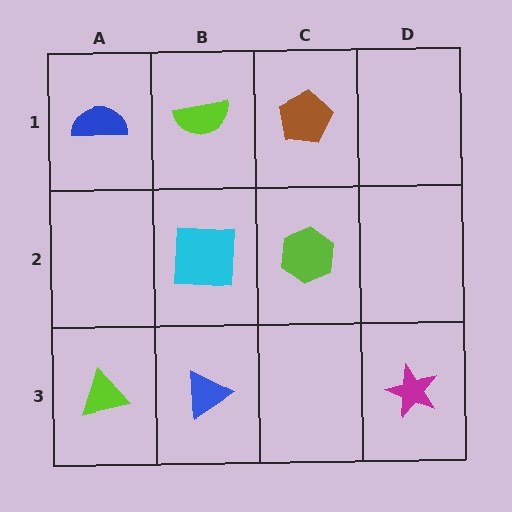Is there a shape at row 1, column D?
No, that cell is empty.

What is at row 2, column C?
A lime hexagon.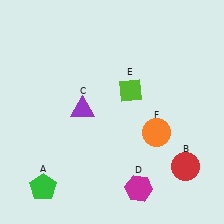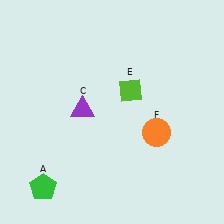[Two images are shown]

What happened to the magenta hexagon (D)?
The magenta hexagon (D) was removed in Image 2. It was in the bottom-right area of Image 1.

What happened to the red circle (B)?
The red circle (B) was removed in Image 2. It was in the bottom-right area of Image 1.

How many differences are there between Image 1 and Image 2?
There are 2 differences between the two images.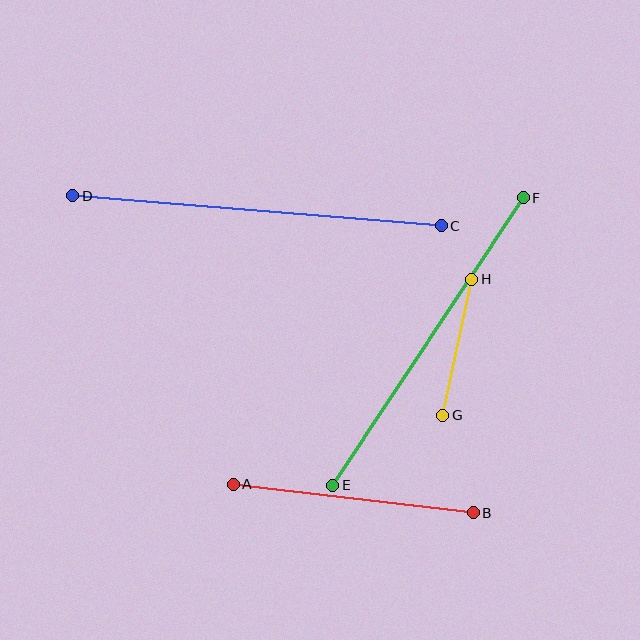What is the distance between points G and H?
The distance is approximately 139 pixels.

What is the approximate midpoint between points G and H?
The midpoint is at approximately (457, 347) pixels.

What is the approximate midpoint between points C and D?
The midpoint is at approximately (257, 211) pixels.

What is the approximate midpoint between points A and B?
The midpoint is at approximately (353, 498) pixels.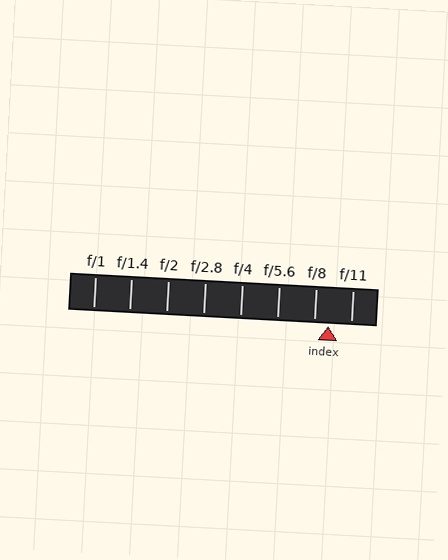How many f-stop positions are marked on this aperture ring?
There are 8 f-stop positions marked.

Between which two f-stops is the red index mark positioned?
The index mark is between f/8 and f/11.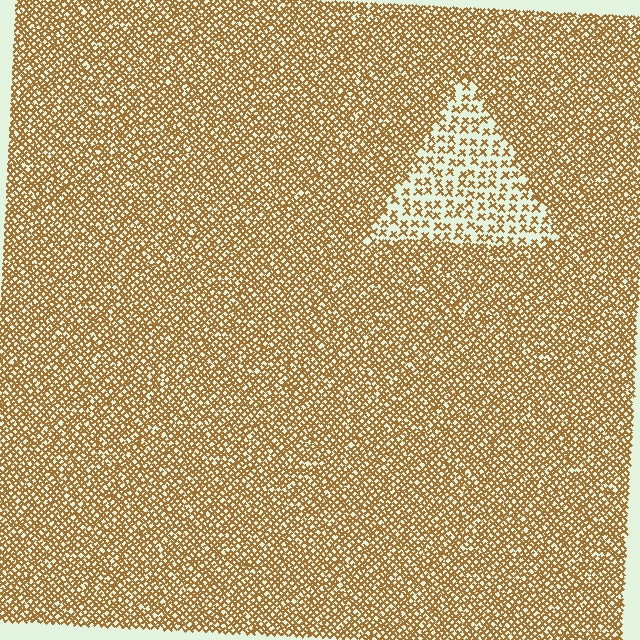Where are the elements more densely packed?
The elements are more densely packed outside the triangle boundary.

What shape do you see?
I see a triangle.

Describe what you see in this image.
The image contains small brown elements arranged at two different densities. A triangle-shaped region is visible where the elements are less densely packed than the surrounding area.